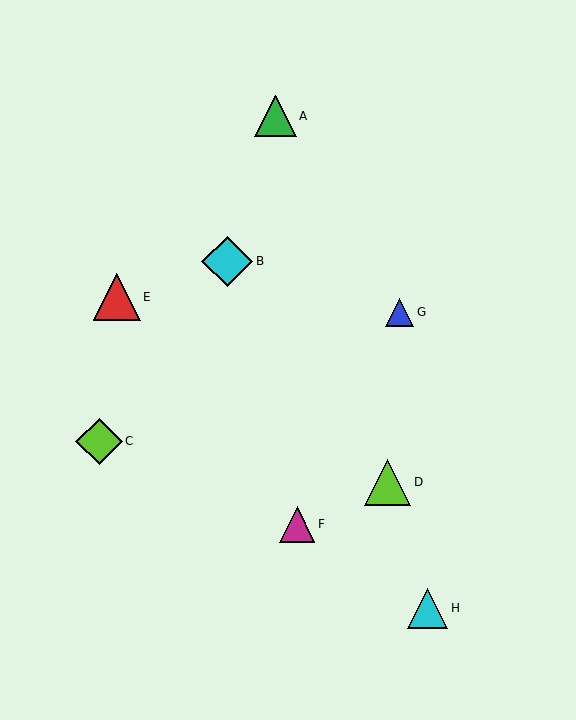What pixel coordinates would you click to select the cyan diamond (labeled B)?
Click at (227, 261) to select the cyan diamond B.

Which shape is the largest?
The cyan diamond (labeled B) is the largest.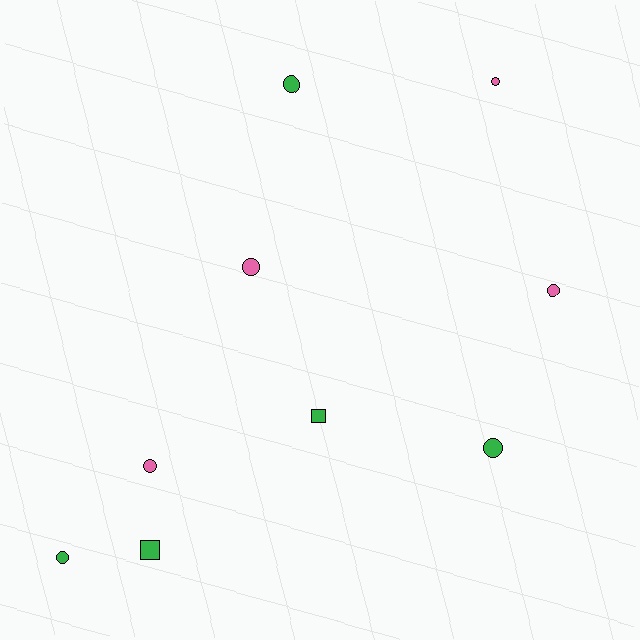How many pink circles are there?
There are 4 pink circles.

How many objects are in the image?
There are 9 objects.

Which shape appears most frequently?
Circle, with 7 objects.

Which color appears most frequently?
Green, with 5 objects.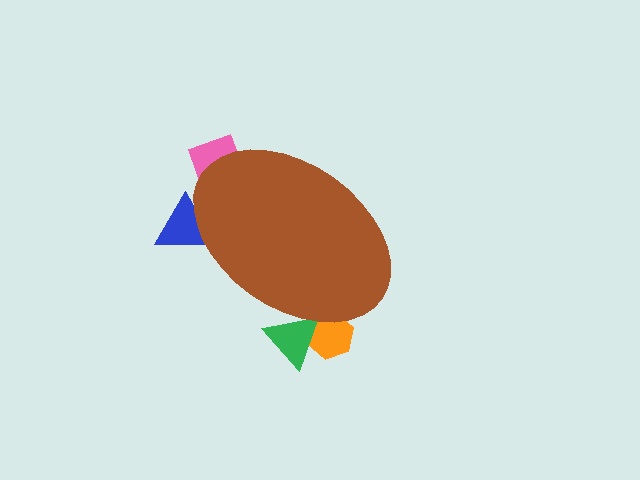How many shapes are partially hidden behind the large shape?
4 shapes are partially hidden.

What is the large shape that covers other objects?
A brown ellipse.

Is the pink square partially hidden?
Yes, the pink square is partially hidden behind the brown ellipse.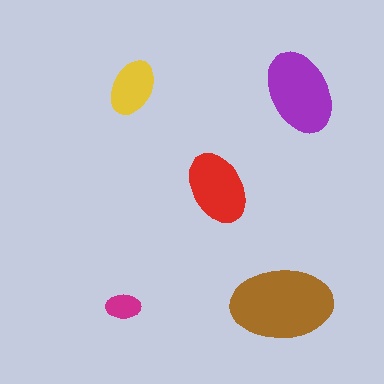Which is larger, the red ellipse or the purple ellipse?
The purple one.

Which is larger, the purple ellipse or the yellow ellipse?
The purple one.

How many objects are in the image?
There are 5 objects in the image.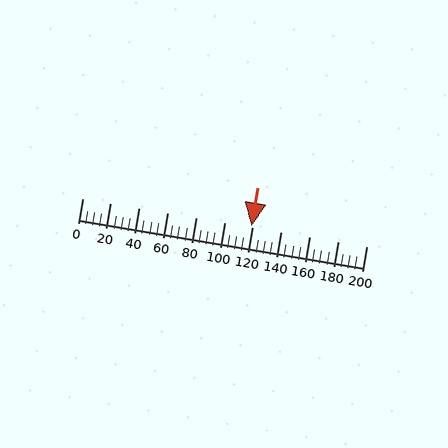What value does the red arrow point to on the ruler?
The red arrow points to approximately 119.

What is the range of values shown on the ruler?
The ruler shows values from 0 to 200.